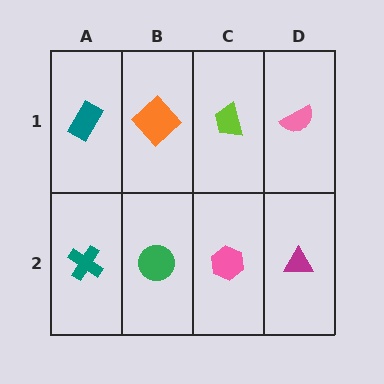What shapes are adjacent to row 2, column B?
An orange diamond (row 1, column B), a teal cross (row 2, column A), a pink hexagon (row 2, column C).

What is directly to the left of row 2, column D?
A pink hexagon.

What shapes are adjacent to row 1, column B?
A green circle (row 2, column B), a teal rectangle (row 1, column A), a lime trapezoid (row 1, column C).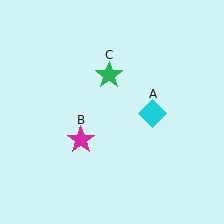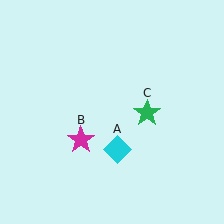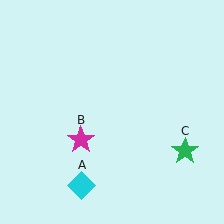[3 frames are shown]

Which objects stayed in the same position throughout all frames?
Magenta star (object B) remained stationary.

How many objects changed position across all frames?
2 objects changed position: cyan diamond (object A), green star (object C).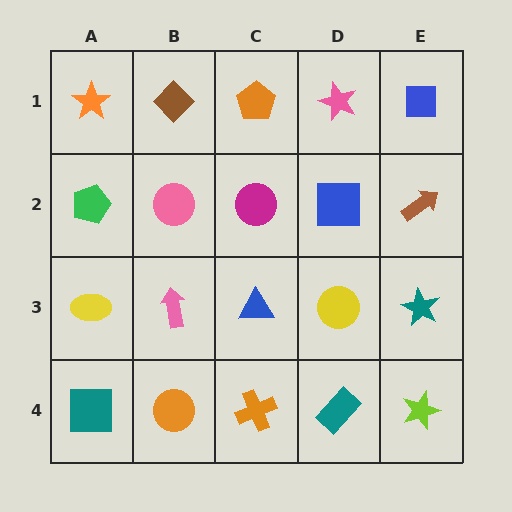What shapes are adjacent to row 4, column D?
A yellow circle (row 3, column D), an orange cross (row 4, column C), a lime star (row 4, column E).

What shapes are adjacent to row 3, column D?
A blue square (row 2, column D), a teal rectangle (row 4, column D), a blue triangle (row 3, column C), a teal star (row 3, column E).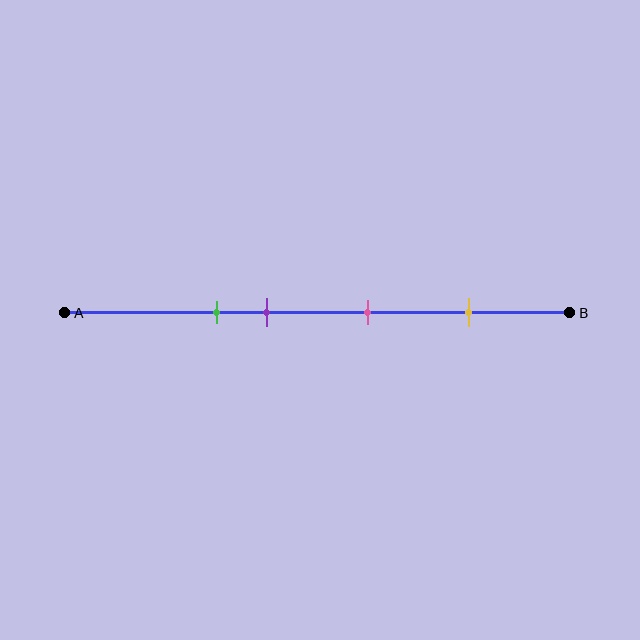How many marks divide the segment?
There are 4 marks dividing the segment.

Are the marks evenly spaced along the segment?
No, the marks are not evenly spaced.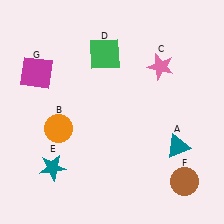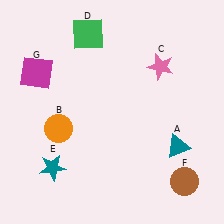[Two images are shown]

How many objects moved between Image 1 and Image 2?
1 object moved between the two images.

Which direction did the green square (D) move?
The green square (D) moved up.